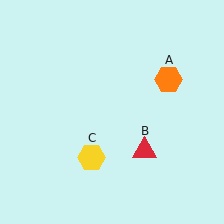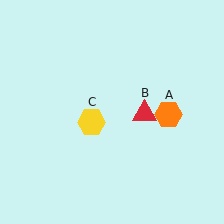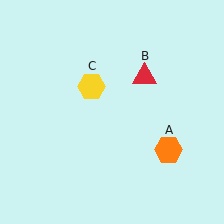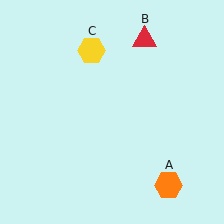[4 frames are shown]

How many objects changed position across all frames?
3 objects changed position: orange hexagon (object A), red triangle (object B), yellow hexagon (object C).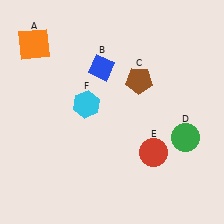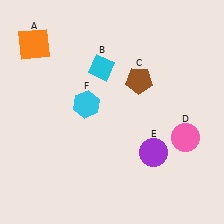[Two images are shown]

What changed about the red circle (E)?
In Image 1, E is red. In Image 2, it changed to purple.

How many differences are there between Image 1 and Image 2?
There are 3 differences between the two images.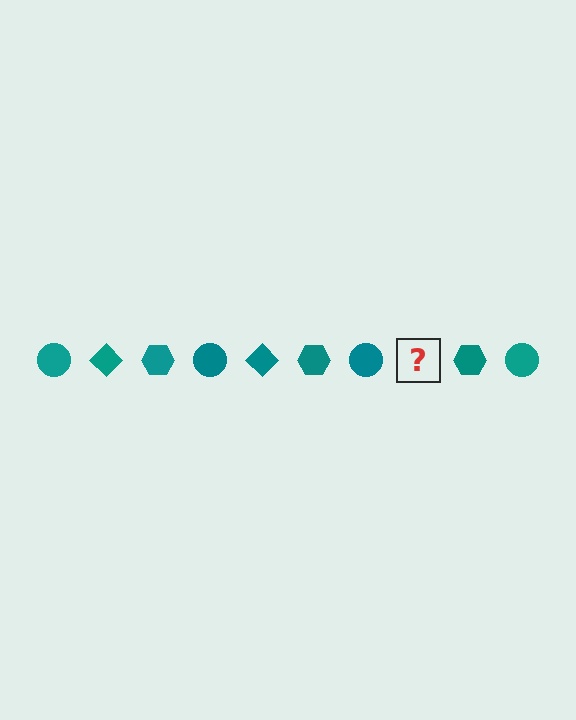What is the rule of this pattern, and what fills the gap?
The rule is that the pattern cycles through circle, diamond, hexagon shapes in teal. The gap should be filled with a teal diamond.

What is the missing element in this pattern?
The missing element is a teal diamond.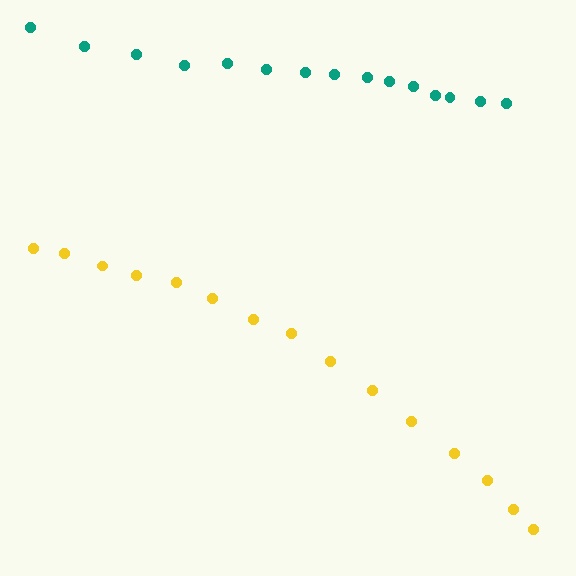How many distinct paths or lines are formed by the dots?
There are 2 distinct paths.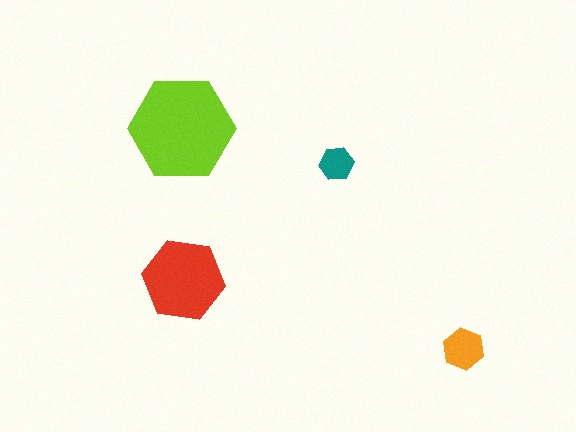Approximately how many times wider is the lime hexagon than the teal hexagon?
About 3 times wider.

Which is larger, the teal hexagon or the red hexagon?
The red one.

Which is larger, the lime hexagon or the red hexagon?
The lime one.